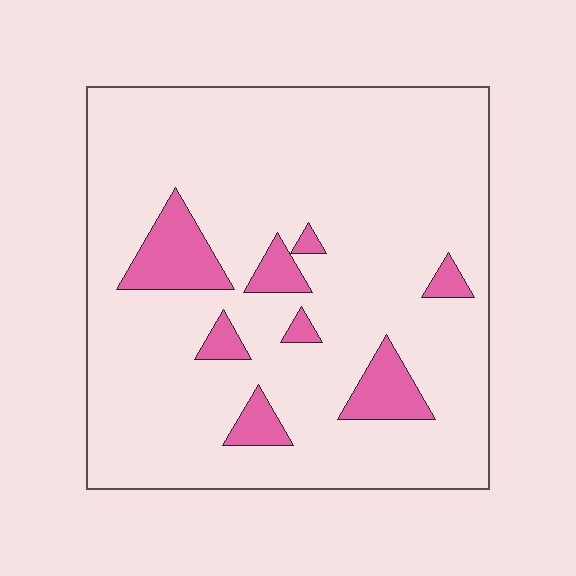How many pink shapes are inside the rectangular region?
8.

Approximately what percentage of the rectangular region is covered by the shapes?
Approximately 10%.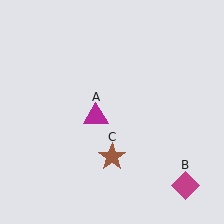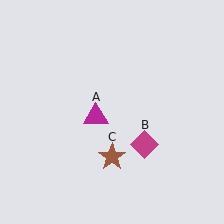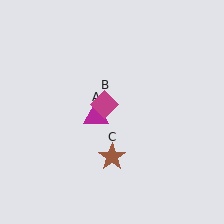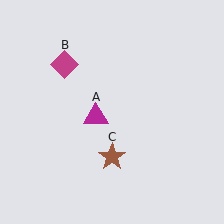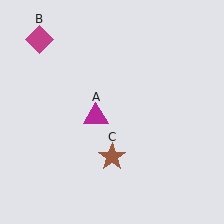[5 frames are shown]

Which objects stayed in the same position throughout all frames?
Magenta triangle (object A) and brown star (object C) remained stationary.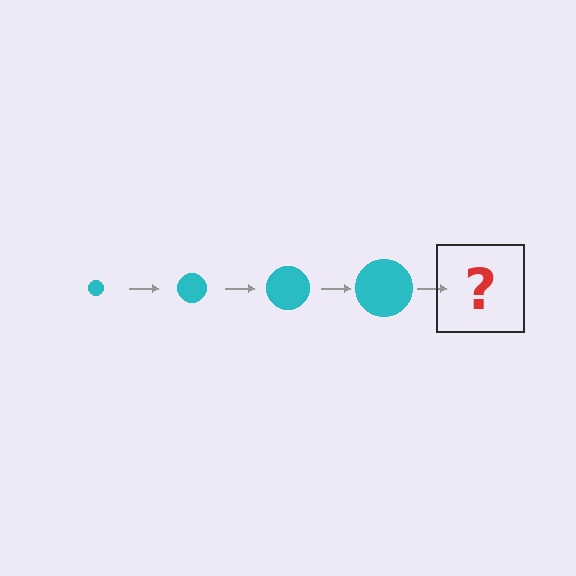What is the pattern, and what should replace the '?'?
The pattern is that the circle gets progressively larger each step. The '?' should be a cyan circle, larger than the previous one.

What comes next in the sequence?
The next element should be a cyan circle, larger than the previous one.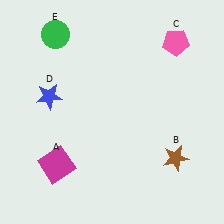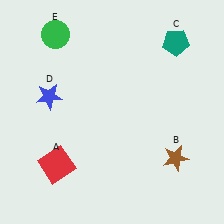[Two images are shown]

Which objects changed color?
A changed from magenta to red. C changed from pink to teal.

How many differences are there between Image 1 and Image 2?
There are 2 differences between the two images.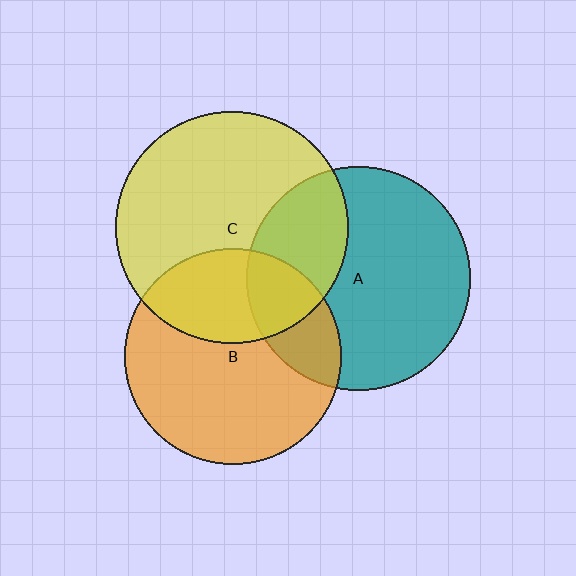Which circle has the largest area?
Circle C (yellow).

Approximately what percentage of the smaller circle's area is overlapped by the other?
Approximately 35%.